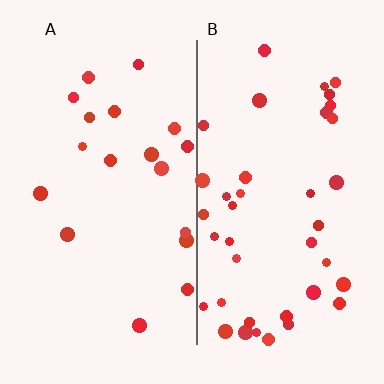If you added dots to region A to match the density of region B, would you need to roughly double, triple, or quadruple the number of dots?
Approximately double.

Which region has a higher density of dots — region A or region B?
B (the right).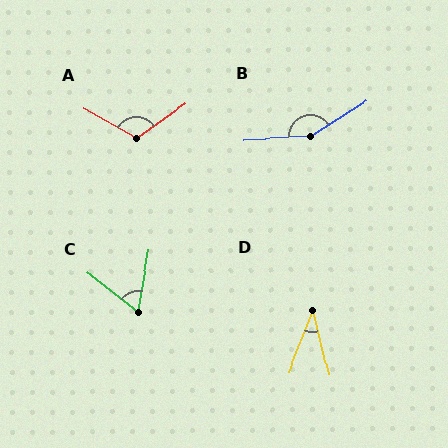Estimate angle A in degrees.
Approximately 116 degrees.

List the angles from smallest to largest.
D (35°), C (62°), A (116°), B (151°).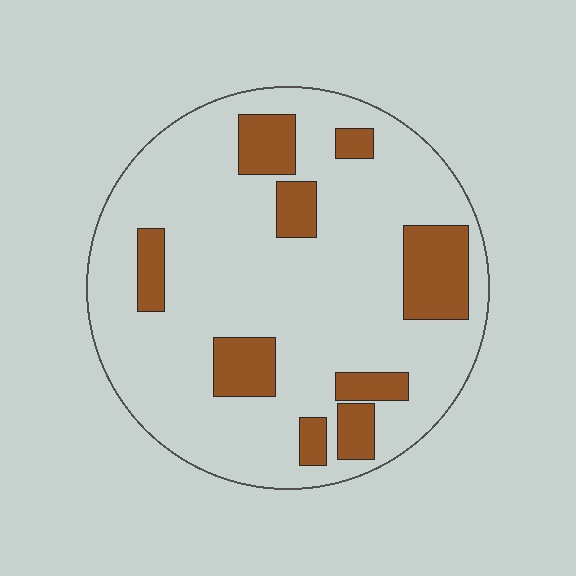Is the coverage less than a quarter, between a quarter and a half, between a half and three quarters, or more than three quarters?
Less than a quarter.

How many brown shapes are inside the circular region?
9.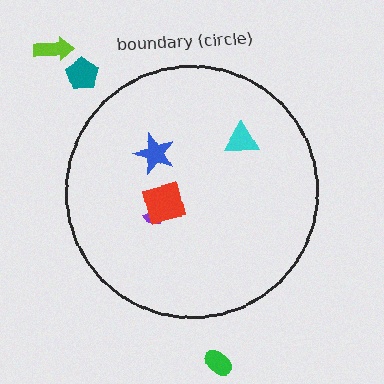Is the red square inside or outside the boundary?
Inside.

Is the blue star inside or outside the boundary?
Inside.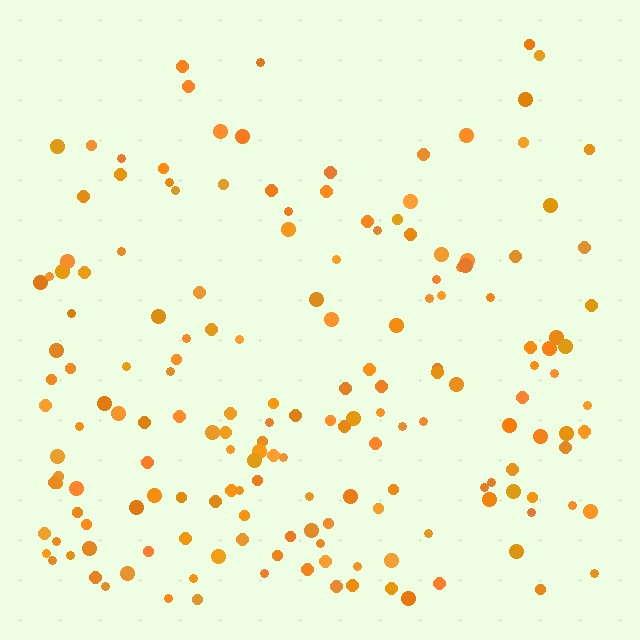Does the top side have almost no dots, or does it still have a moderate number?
Still a moderate number, just noticeably fewer than the bottom.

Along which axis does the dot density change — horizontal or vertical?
Vertical.